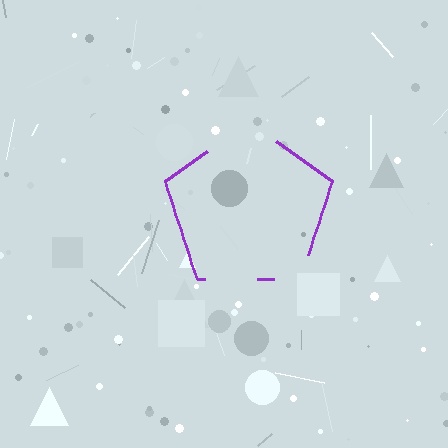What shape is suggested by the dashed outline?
The dashed outline suggests a pentagon.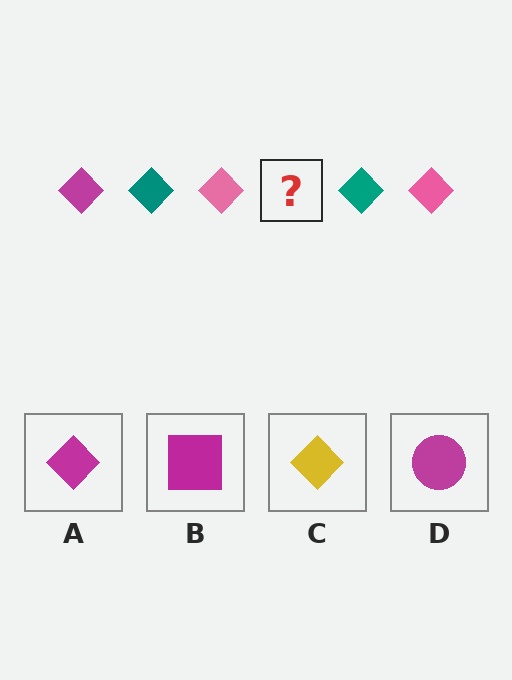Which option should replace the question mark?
Option A.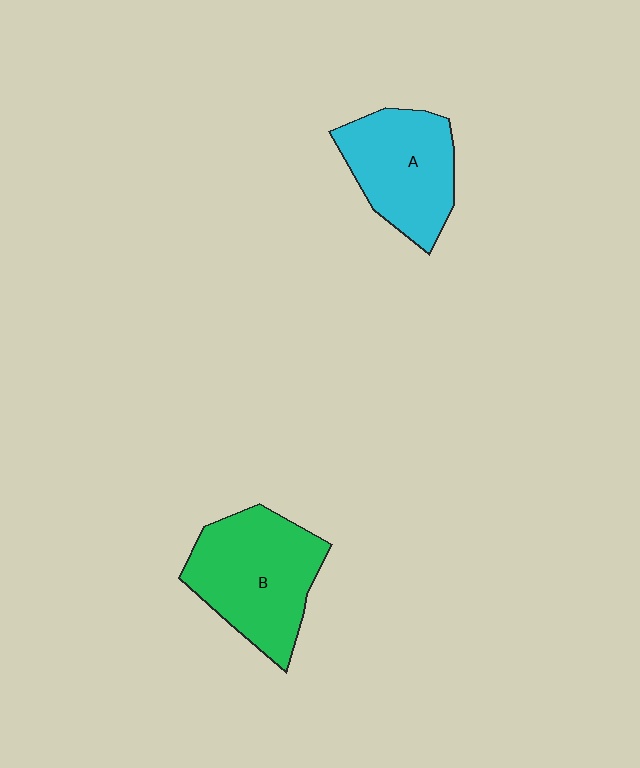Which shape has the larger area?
Shape B (green).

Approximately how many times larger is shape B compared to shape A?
Approximately 1.2 times.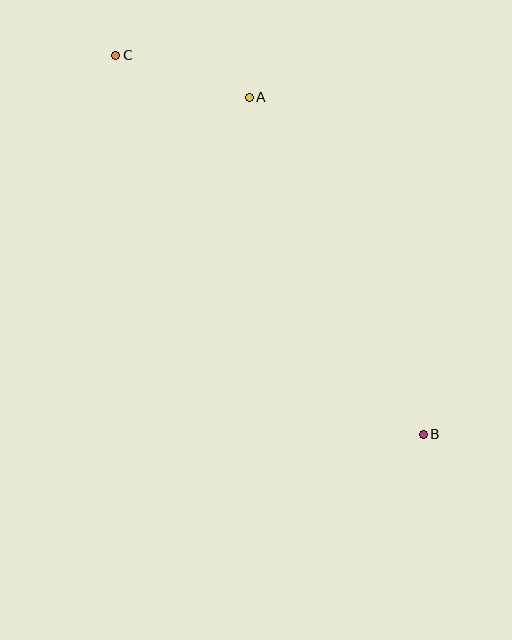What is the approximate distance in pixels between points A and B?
The distance between A and B is approximately 380 pixels.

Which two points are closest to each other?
Points A and C are closest to each other.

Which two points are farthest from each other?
Points B and C are farthest from each other.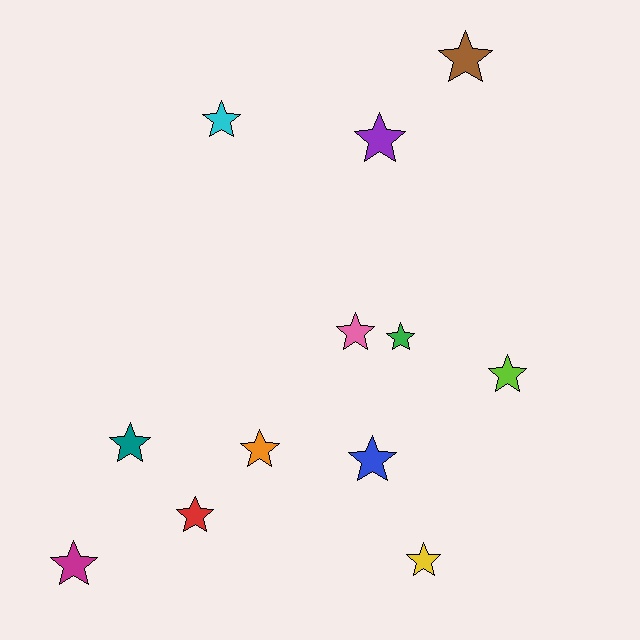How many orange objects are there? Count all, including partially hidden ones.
There is 1 orange object.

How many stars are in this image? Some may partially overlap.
There are 12 stars.